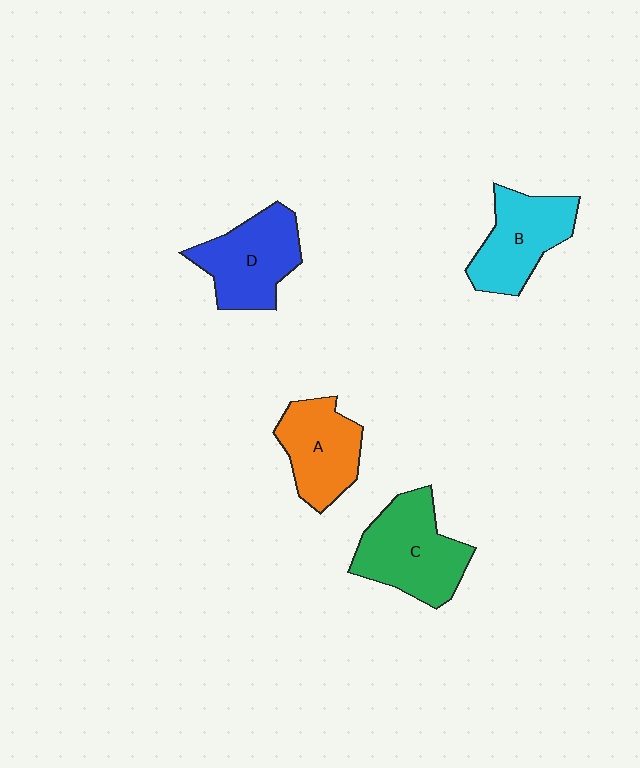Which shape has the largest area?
Shape C (green).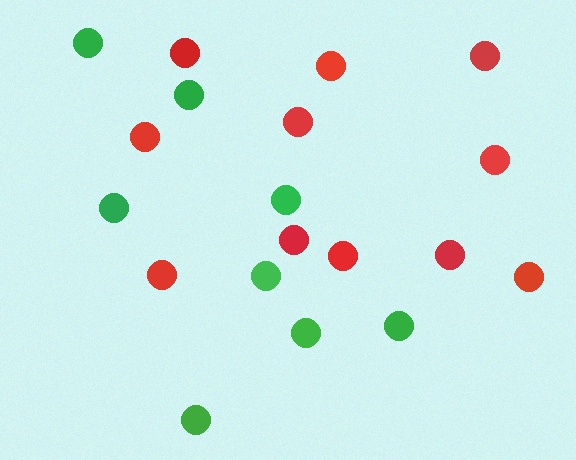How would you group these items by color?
There are 2 groups: one group of red circles (11) and one group of green circles (8).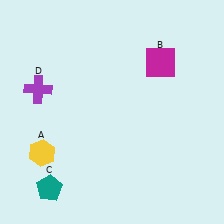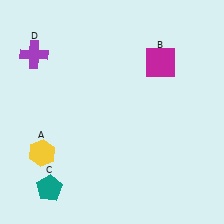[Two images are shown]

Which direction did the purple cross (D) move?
The purple cross (D) moved up.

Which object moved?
The purple cross (D) moved up.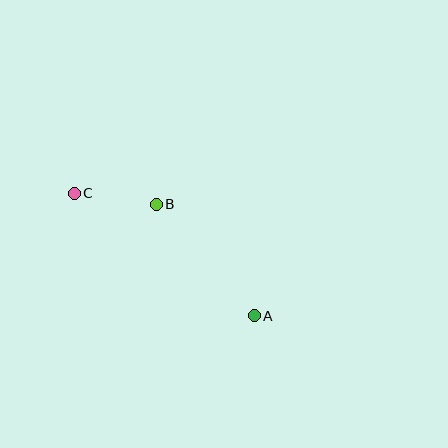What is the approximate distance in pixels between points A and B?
The distance between A and B is approximately 148 pixels.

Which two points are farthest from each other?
Points A and C are farthest from each other.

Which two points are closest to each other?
Points B and C are closest to each other.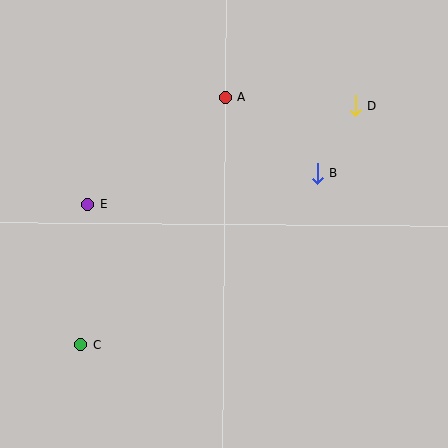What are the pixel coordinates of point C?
Point C is at (81, 344).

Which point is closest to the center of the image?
Point B at (318, 173) is closest to the center.